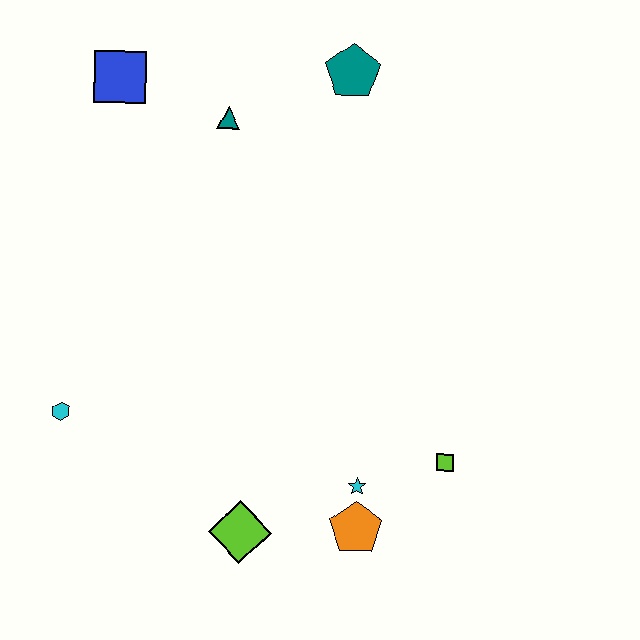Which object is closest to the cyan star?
The orange pentagon is closest to the cyan star.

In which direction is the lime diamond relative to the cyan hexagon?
The lime diamond is to the right of the cyan hexagon.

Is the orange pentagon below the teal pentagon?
Yes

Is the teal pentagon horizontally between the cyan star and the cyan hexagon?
Yes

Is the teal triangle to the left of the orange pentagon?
Yes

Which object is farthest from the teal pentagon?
The lime diamond is farthest from the teal pentagon.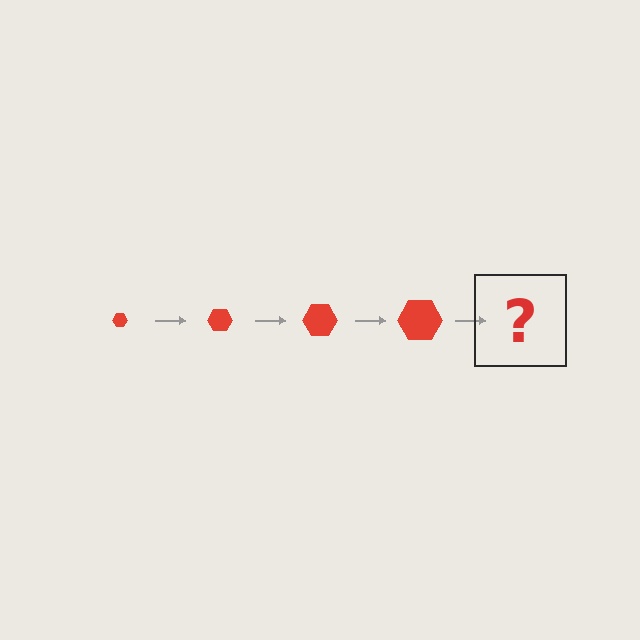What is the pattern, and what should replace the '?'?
The pattern is that the hexagon gets progressively larger each step. The '?' should be a red hexagon, larger than the previous one.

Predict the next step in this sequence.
The next step is a red hexagon, larger than the previous one.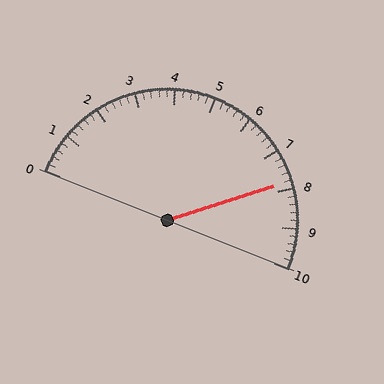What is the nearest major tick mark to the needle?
The nearest major tick mark is 8.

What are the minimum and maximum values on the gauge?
The gauge ranges from 0 to 10.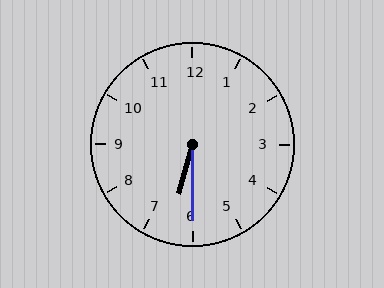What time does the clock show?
6:30.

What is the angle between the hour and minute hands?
Approximately 15 degrees.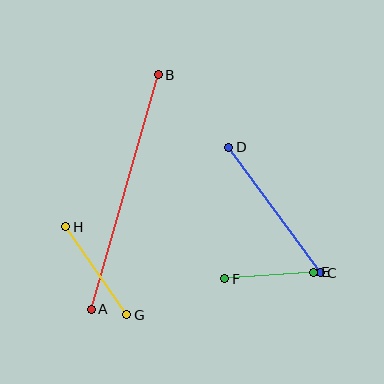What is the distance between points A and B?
The distance is approximately 244 pixels.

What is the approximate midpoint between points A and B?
The midpoint is at approximately (125, 192) pixels.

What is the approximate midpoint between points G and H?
The midpoint is at approximately (96, 271) pixels.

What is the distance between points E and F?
The distance is approximately 89 pixels.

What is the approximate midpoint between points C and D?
The midpoint is at approximately (274, 210) pixels.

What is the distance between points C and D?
The distance is approximately 155 pixels.